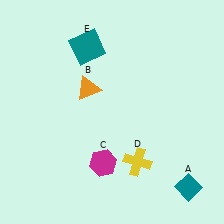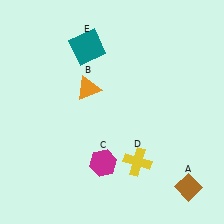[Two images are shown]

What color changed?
The diamond (A) changed from teal in Image 1 to brown in Image 2.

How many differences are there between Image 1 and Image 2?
There is 1 difference between the two images.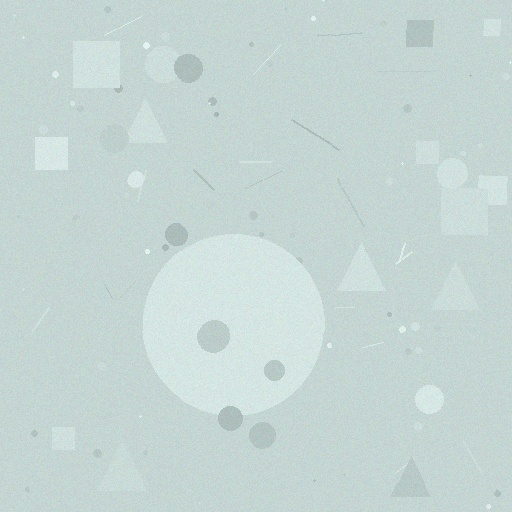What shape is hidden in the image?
A circle is hidden in the image.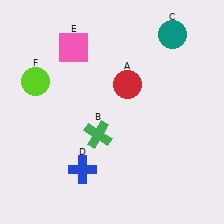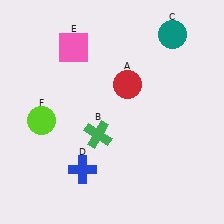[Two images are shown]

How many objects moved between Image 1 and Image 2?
1 object moved between the two images.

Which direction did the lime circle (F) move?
The lime circle (F) moved down.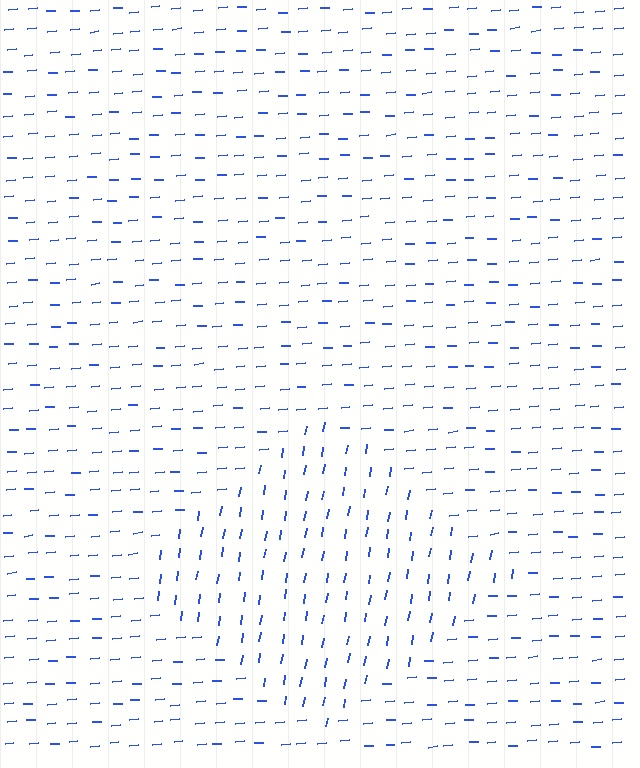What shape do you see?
I see a diamond.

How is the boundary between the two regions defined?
The boundary is defined purely by a change in line orientation (approximately 76 degrees difference). All lines are the same color and thickness.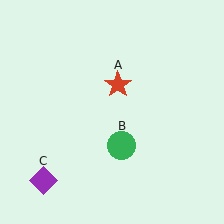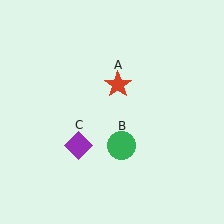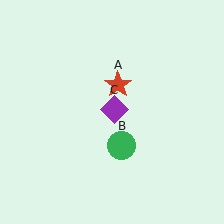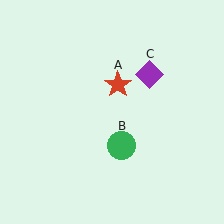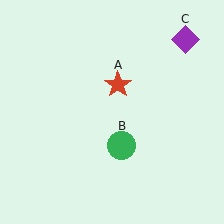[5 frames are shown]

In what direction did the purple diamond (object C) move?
The purple diamond (object C) moved up and to the right.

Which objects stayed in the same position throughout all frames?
Red star (object A) and green circle (object B) remained stationary.